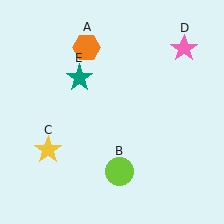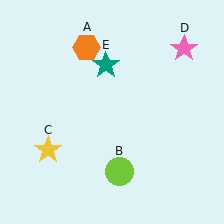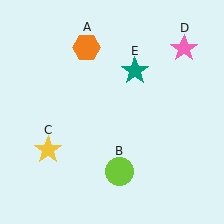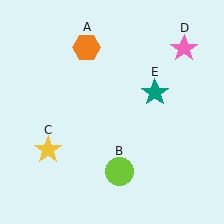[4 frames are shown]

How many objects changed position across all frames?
1 object changed position: teal star (object E).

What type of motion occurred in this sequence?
The teal star (object E) rotated clockwise around the center of the scene.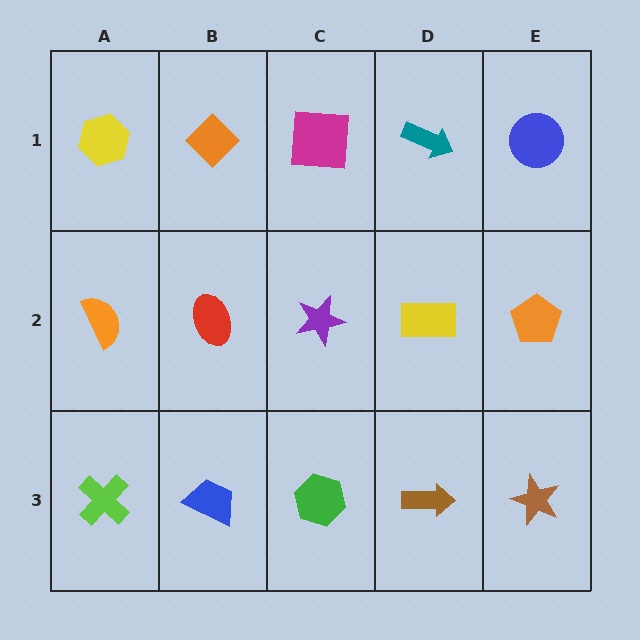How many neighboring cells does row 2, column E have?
3.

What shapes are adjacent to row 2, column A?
A yellow hexagon (row 1, column A), a lime cross (row 3, column A), a red ellipse (row 2, column B).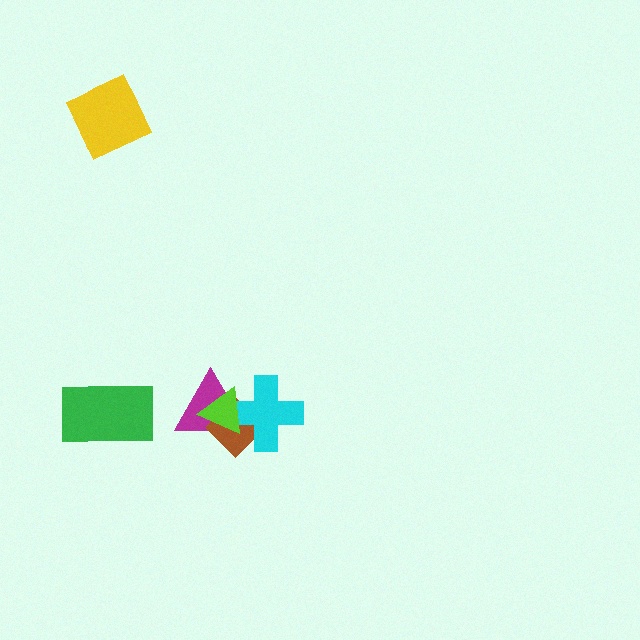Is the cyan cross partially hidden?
Yes, it is partially covered by another shape.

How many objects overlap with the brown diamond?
3 objects overlap with the brown diamond.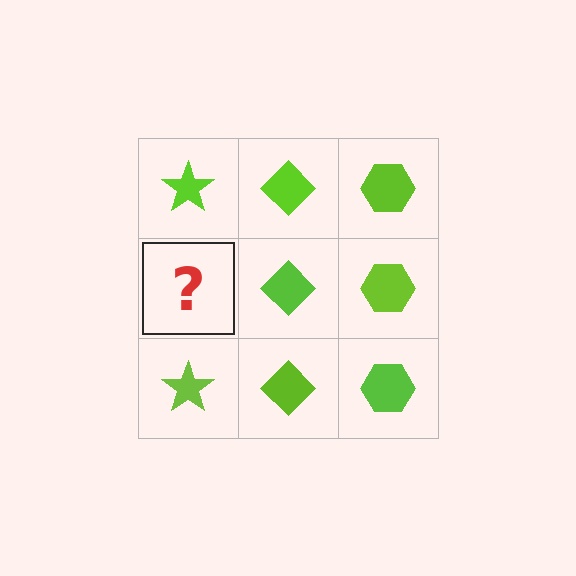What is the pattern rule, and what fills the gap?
The rule is that each column has a consistent shape. The gap should be filled with a lime star.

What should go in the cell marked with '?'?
The missing cell should contain a lime star.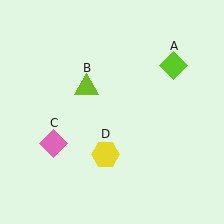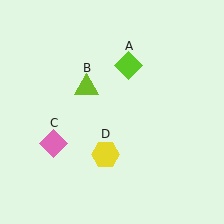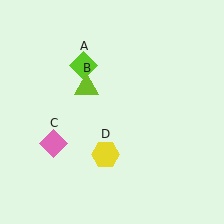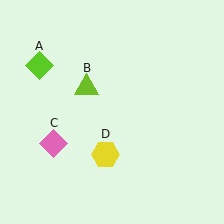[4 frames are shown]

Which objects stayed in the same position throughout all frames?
Lime triangle (object B) and pink diamond (object C) and yellow hexagon (object D) remained stationary.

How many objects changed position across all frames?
1 object changed position: lime diamond (object A).